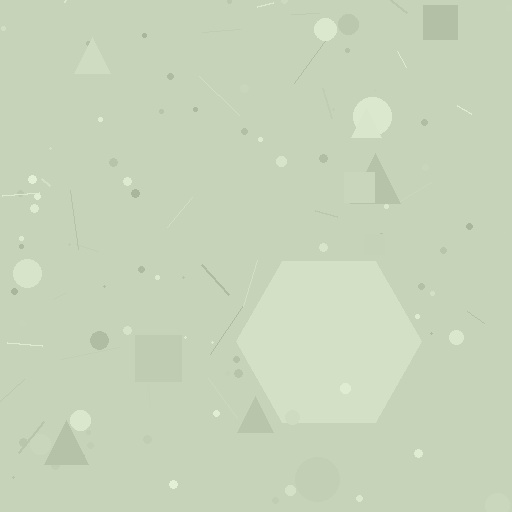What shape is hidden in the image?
A hexagon is hidden in the image.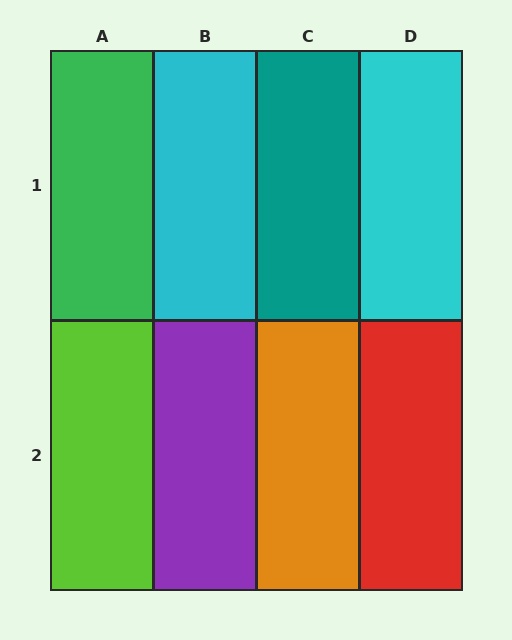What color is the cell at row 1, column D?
Cyan.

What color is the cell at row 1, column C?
Teal.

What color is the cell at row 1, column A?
Green.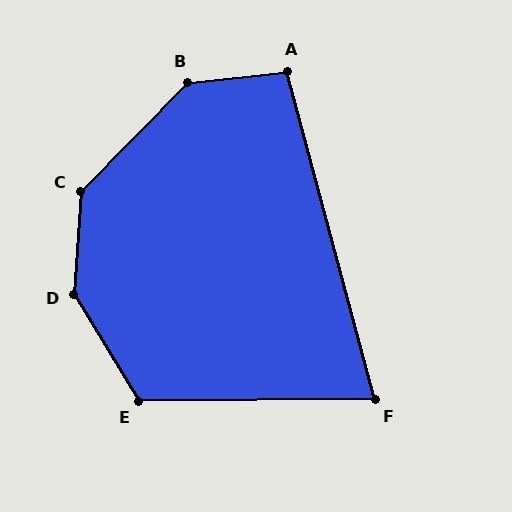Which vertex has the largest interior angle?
D, at approximately 144 degrees.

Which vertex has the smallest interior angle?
F, at approximately 75 degrees.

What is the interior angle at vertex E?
Approximately 121 degrees (obtuse).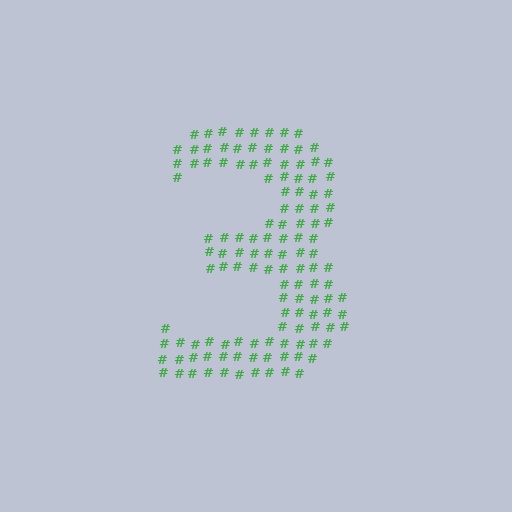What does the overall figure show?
The overall figure shows the digit 3.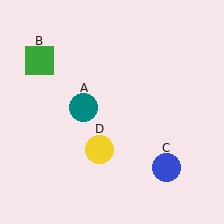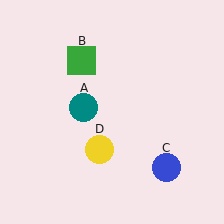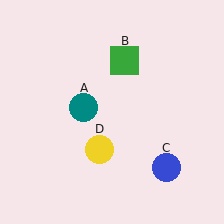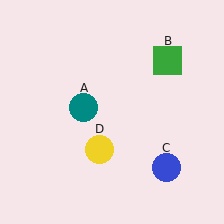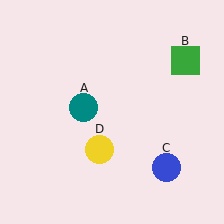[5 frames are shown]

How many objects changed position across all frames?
1 object changed position: green square (object B).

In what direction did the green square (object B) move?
The green square (object B) moved right.